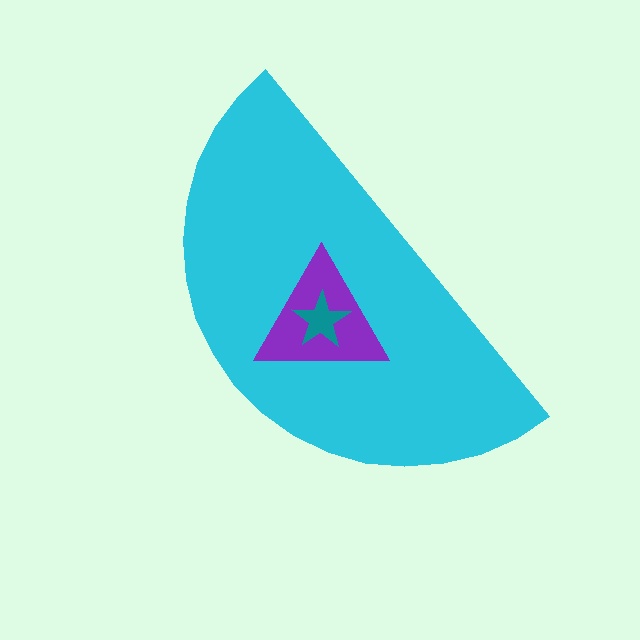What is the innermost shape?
The teal star.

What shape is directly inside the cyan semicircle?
The purple triangle.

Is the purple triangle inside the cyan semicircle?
Yes.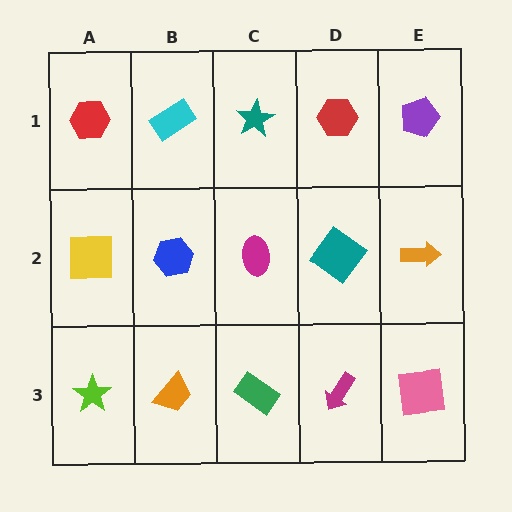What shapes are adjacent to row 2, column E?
A purple pentagon (row 1, column E), a pink square (row 3, column E), a teal diamond (row 2, column D).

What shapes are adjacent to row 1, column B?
A blue hexagon (row 2, column B), a red hexagon (row 1, column A), a teal star (row 1, column C).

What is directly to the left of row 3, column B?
A lime star.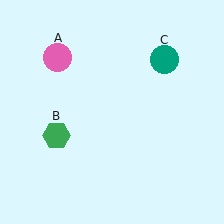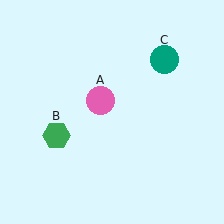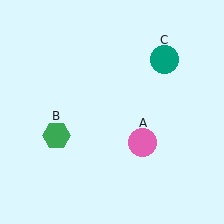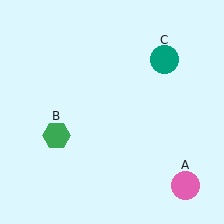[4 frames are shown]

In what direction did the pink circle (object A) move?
The pink circle (object A) moved down and to the right.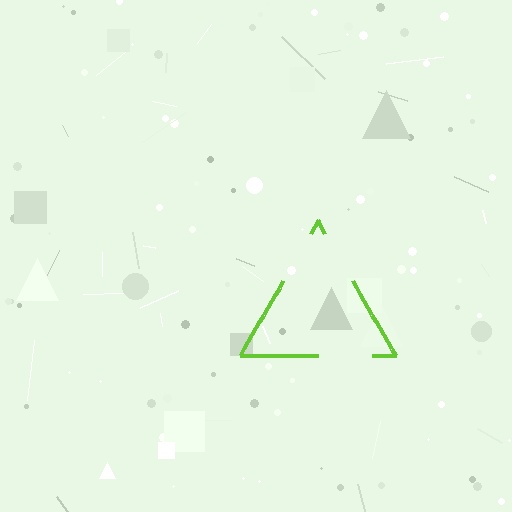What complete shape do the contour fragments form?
The contour fragments form a triangle.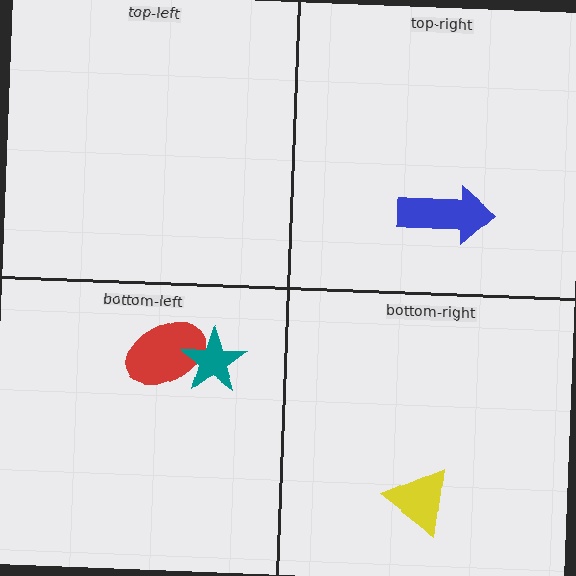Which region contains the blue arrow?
The top-right region.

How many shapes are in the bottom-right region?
1.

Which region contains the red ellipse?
The bottom-left region.